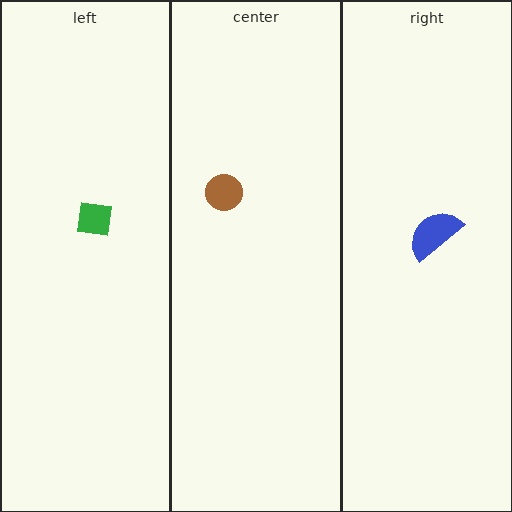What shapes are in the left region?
The green square.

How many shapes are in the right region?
1.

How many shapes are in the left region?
1.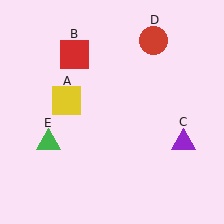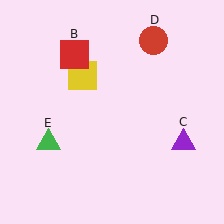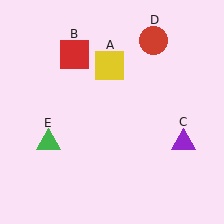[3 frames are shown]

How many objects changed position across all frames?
1 object changed position: yellow square (object A).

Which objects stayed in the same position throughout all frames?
Red square (object B) and purple triangle (object C) and red circle (object D) and green triangle (object E) remained stationary.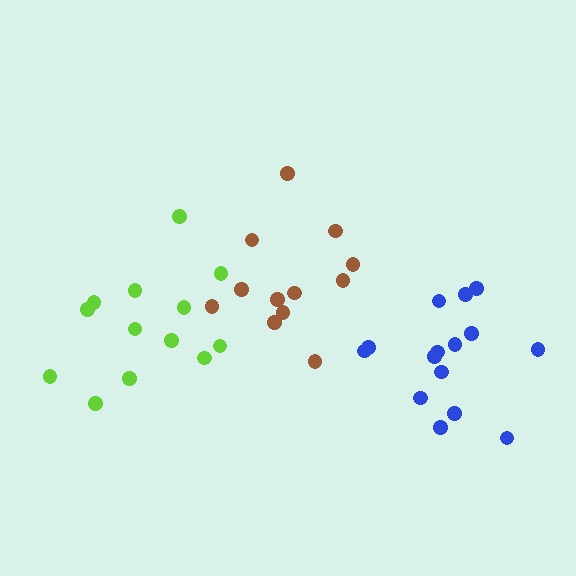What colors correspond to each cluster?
The clusters are colored: lime, brown, blue.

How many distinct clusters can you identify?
There are 3 distinct clusters.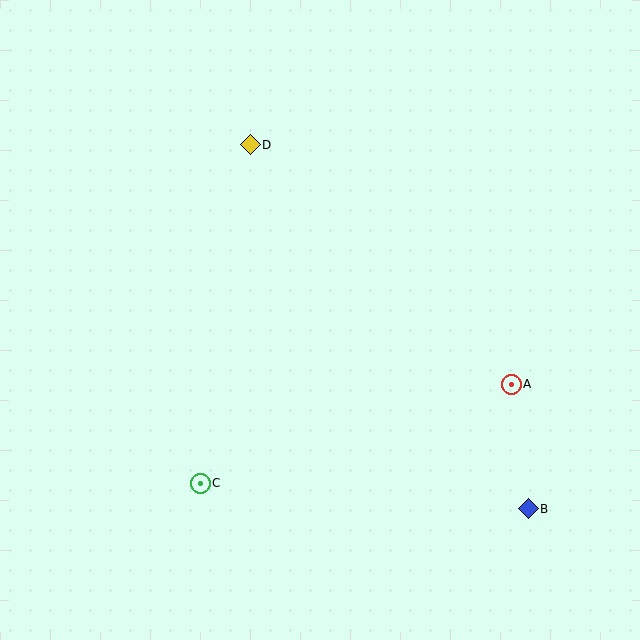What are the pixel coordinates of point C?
Point C is at (200, 483).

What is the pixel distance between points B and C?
The distance between B and C is 329 pixels.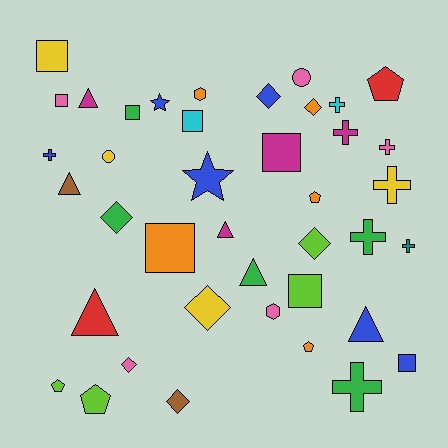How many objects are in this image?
There are 40 objects.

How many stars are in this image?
There are 2 stars.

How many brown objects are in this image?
There are 2 brown objects.